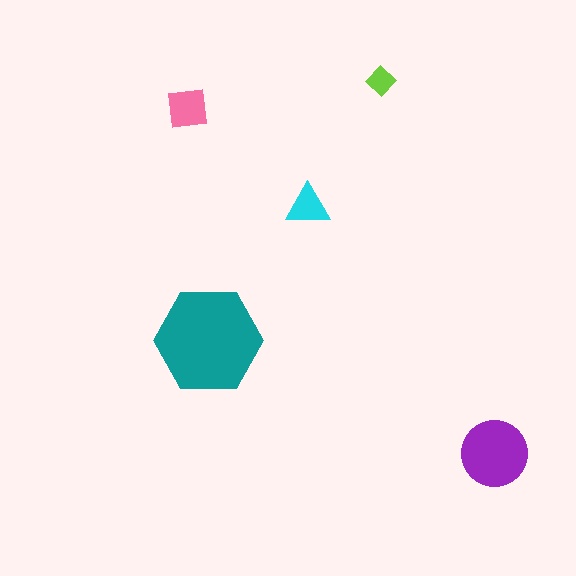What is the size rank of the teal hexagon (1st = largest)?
1st.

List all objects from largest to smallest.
The teal hexagon, the purple circle, the pink square, the cyan triangle, the lime diamond.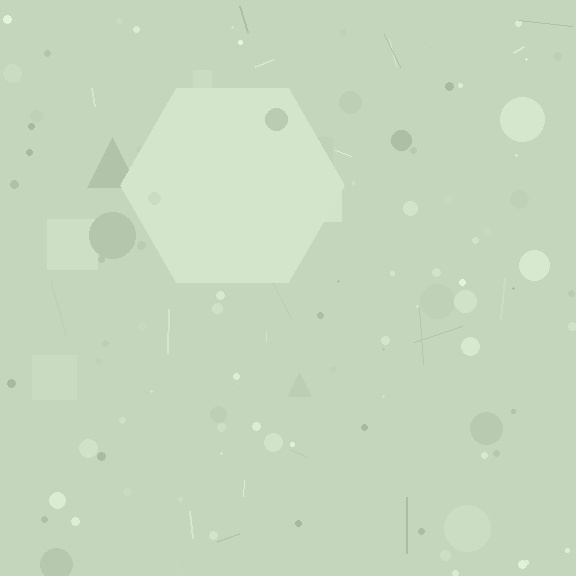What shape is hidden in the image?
A hexagon is hidden in the image.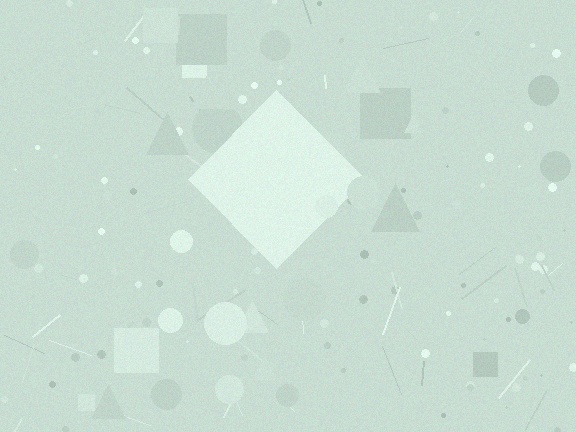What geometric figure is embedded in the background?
A diamond is embedded in the background.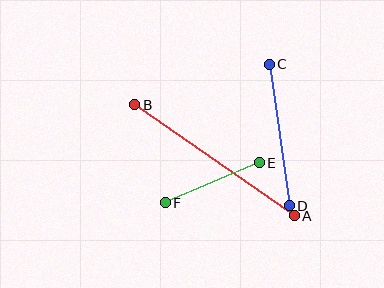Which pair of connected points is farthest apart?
Points A and B are farthest apart.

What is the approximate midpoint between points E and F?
The midpoint is at approximately (212, 183) pixels.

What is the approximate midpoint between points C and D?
The midpoint is at approximately (279, 135) pixels.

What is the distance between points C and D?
The distance is approximately 143 pixels.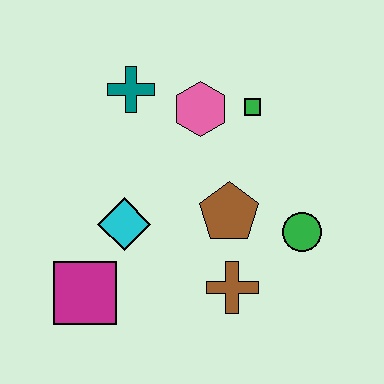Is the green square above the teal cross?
No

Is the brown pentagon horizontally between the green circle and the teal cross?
Yes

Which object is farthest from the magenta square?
The green square is farthest from the magenta square.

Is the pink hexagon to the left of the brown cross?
Yes